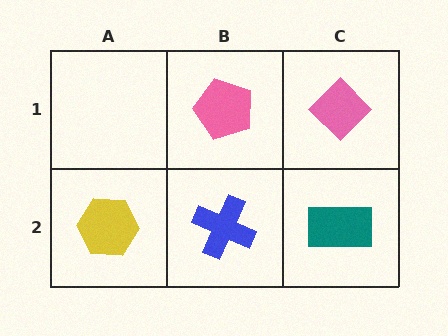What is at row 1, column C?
A pink diamond.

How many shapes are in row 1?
2 shapes.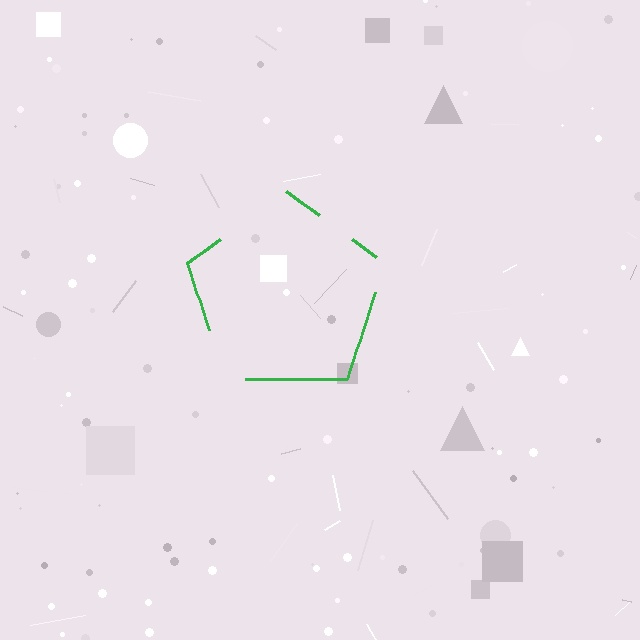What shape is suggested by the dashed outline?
The dashed outline suggests a pentagon.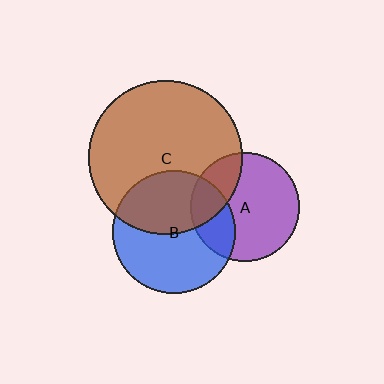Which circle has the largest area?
Circle C (brown).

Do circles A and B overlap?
Yes.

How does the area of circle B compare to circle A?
Approximately 1.3 times.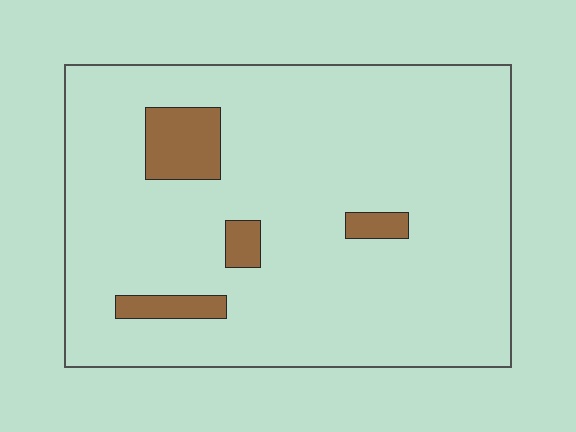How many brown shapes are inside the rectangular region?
4.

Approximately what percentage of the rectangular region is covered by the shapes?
Approximately 10%.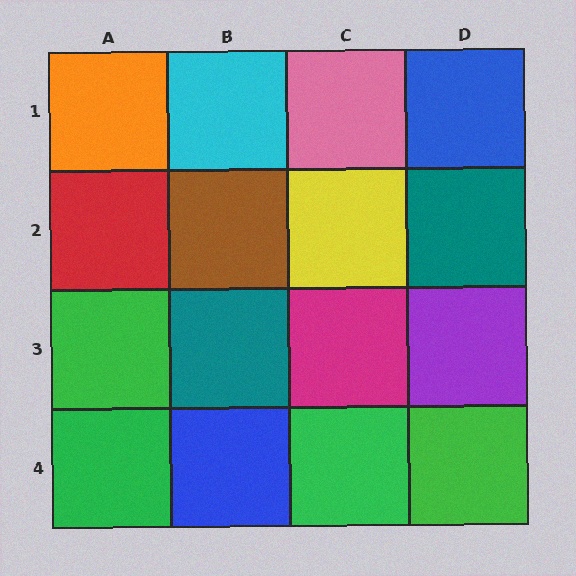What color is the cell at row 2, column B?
Brown.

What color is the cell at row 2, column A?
Red.